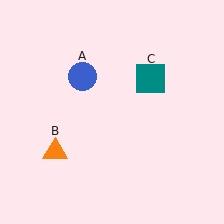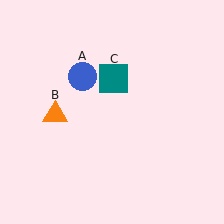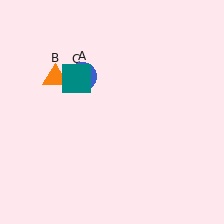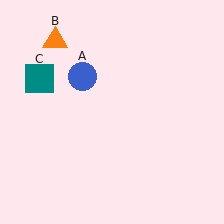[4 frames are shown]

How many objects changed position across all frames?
2 objects changed position: orange triangle (object B), teal square (object C).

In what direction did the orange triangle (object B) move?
The orange triangle (object B) moved up.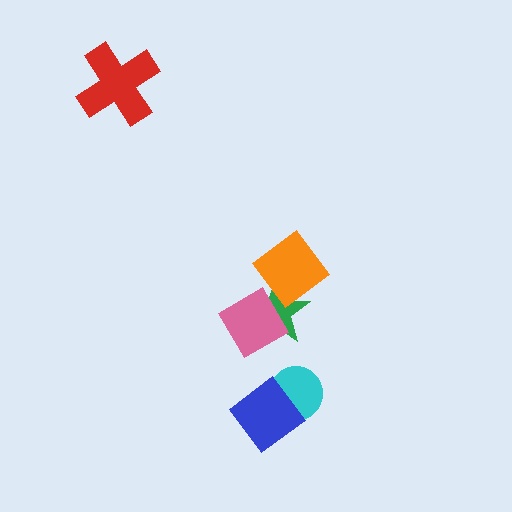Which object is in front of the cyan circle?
The blue diamond is in front of the cyan circle.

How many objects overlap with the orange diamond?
1 object overlaps with the orange diamond.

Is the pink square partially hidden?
No, no other shape covers it.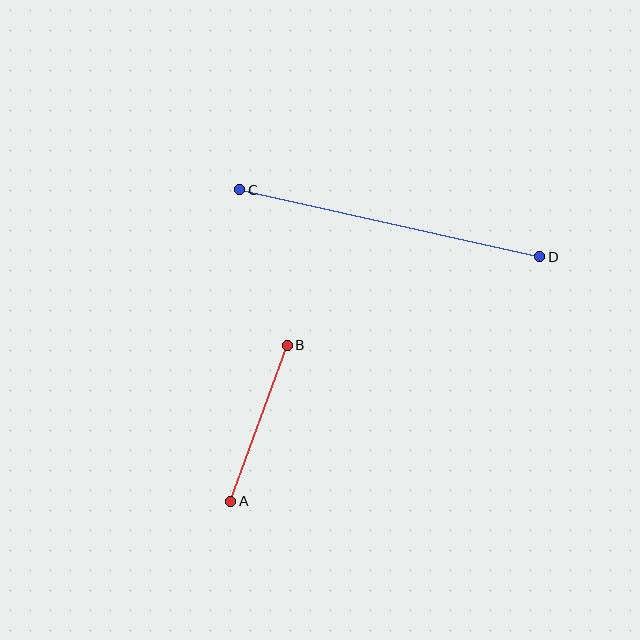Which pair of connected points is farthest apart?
Points C and D are farthest apart.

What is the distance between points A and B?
The distance is approximately 166 pixels.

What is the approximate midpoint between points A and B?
The midpoint is at approximately (259, 423) pixels.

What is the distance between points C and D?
The distance is approximately 307 pixels.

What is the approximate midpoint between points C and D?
The midpoint is at approximately (390, 223) pixels.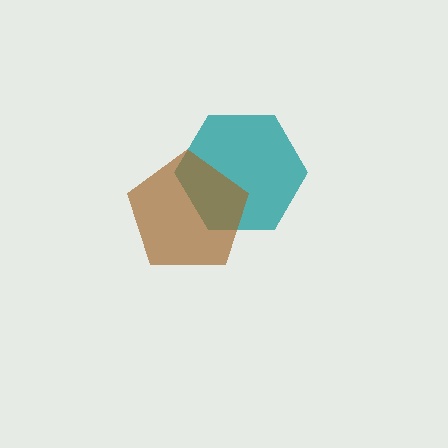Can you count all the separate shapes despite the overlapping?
Yes, there are 2 separate shapes.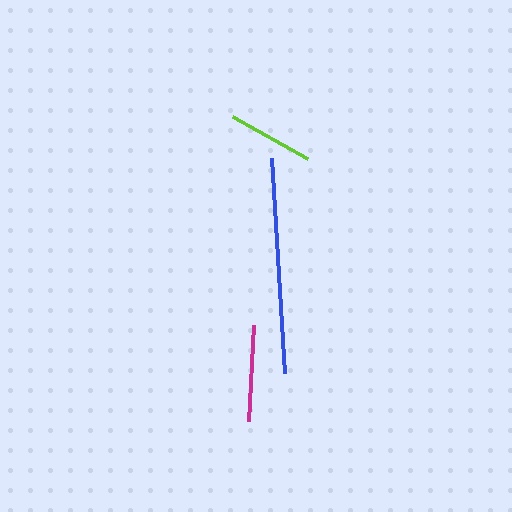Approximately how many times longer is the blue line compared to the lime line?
The blue line is approximately 2.5 times the length of the lime line.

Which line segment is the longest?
The blue line is the longest at approximately 215 pixels.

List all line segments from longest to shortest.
From longest to shortest: blue, magenta, lime.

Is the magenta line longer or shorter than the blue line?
The blue line is longer than the magenta line.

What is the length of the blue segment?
The blue segment is approximately 215 pixels long.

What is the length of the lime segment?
The lime segment is approximately 86 pixels long.